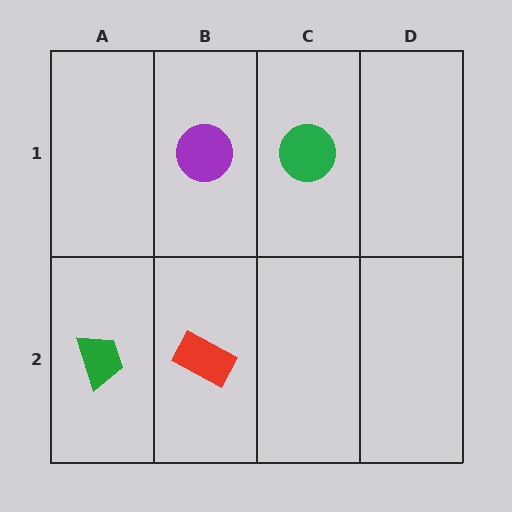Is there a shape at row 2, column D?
No, that cell is empty.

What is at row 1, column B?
A purple circle.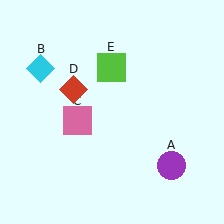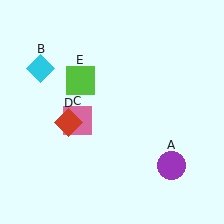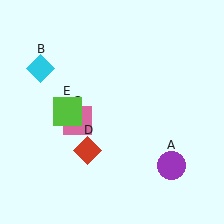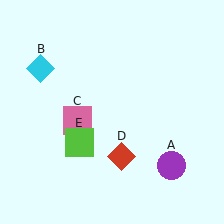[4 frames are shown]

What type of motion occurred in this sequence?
The red diamond (object D), lime square (object E) rotated counterclockwise around the center of the scene.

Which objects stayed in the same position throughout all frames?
Purple circle (object A) and cyan diamond (object B) and pink square (object C) remained stationary.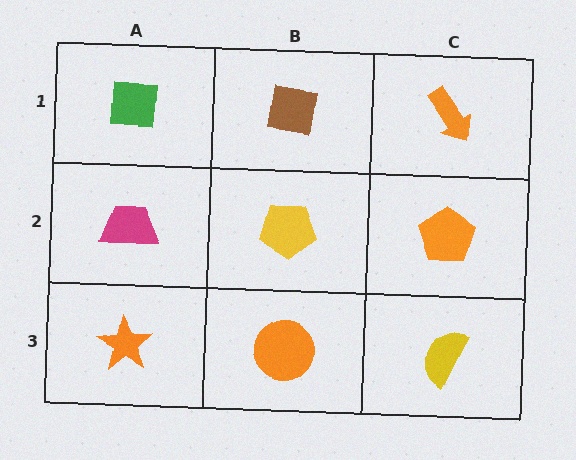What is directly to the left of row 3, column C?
An orange circle.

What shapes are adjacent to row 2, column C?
An orange arrow (row 1, column C), a yellow semicircle (row 3, column C), a yellow pentagon (row 2, column B).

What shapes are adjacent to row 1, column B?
A yellow pentagon (row 2, column B), a green square (row 1, column A), an orange arrow (row 1, column C).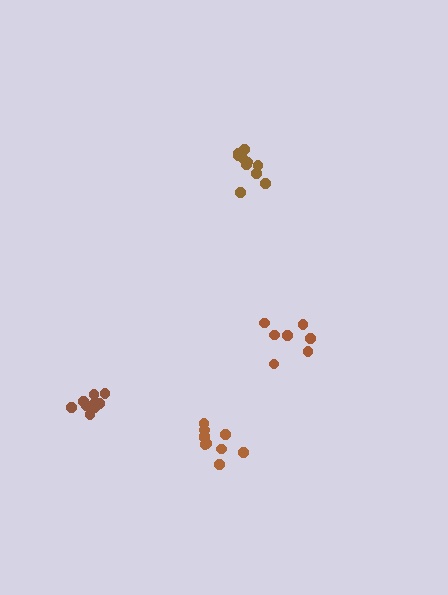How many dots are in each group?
Group 1: 7 dots, Group 2: 10 dots, Group 3: 10 dots, Group 4: 10 dots (37 total).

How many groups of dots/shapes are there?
There are 4 groups.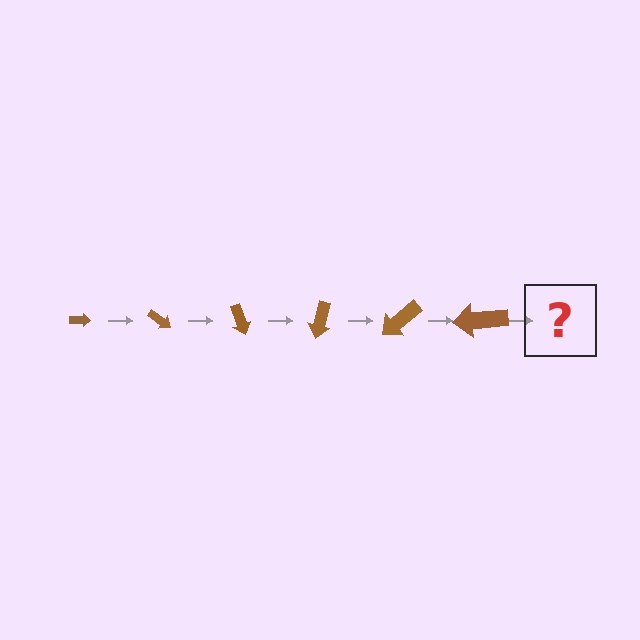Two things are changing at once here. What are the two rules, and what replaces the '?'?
The two rules are that the arrow grows larger each step and it rotates 35 degrees each step. The '?' should be an arrow, larger than the previous one and rotated 210 degrees from the start.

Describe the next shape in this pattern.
It should be an arrow, larger than the previous one and rotated 210 degrees from the start.